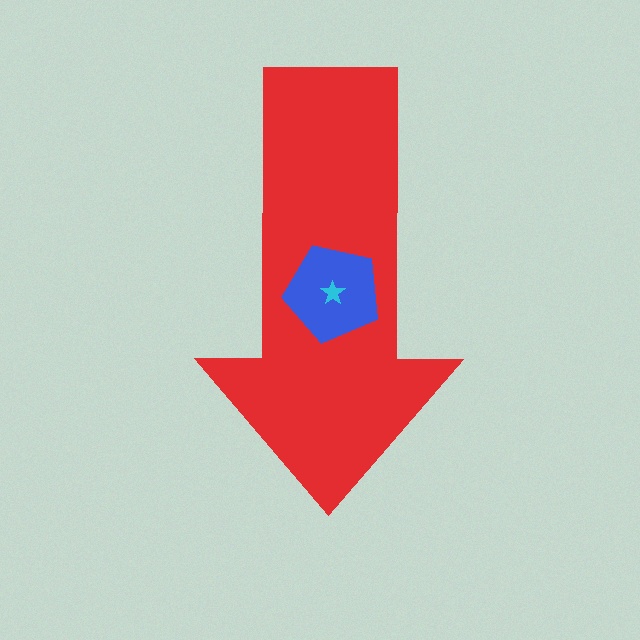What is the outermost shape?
The red arrow.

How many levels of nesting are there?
3.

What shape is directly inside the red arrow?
The blue pentagon.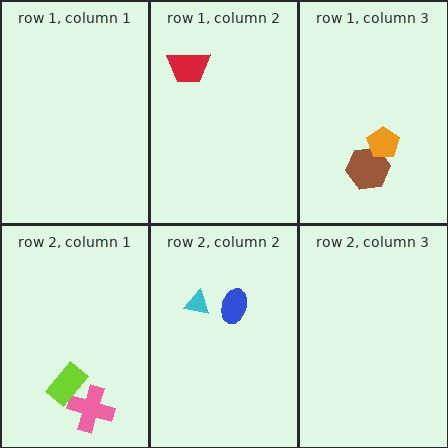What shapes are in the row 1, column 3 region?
The brown hexagon, the orange pentagon.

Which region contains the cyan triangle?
The row 2, column 2 region.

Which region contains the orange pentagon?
The row 1, column 3 region.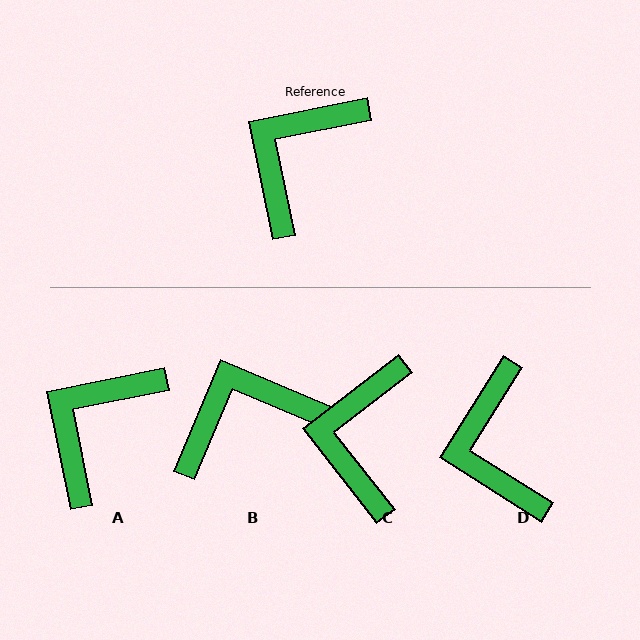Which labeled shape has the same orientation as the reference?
A.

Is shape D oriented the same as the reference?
No, it is off by about 47 degrees.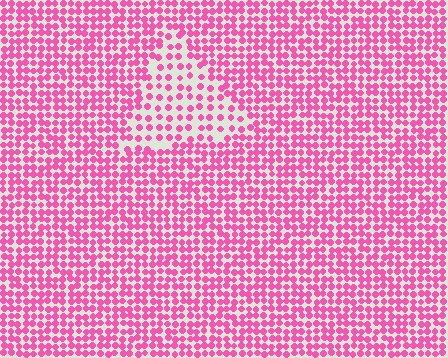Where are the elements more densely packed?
The elements are more densely packed outside the triangle boundary.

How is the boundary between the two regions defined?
The boundary is defined by a change in element density (approximately 1.9x ratio). All elements are the same color, size, and shape.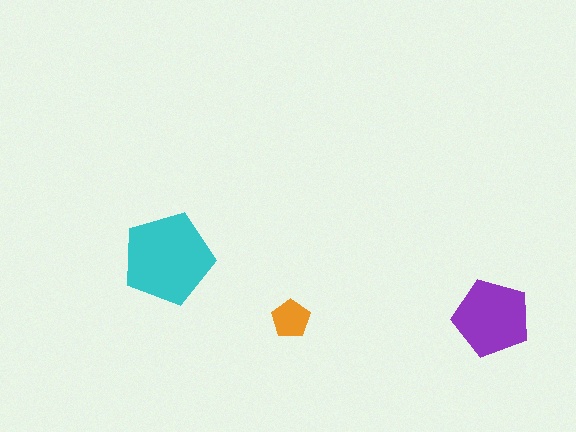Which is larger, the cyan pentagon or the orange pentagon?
The cyan one.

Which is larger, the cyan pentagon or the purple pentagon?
The cyan one.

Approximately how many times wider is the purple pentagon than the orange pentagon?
About 2 times wider.